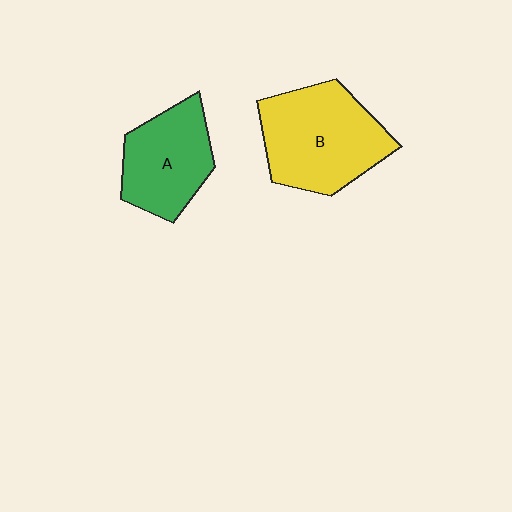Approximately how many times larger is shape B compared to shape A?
Approximately 1.4 times.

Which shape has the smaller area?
Shape A (green).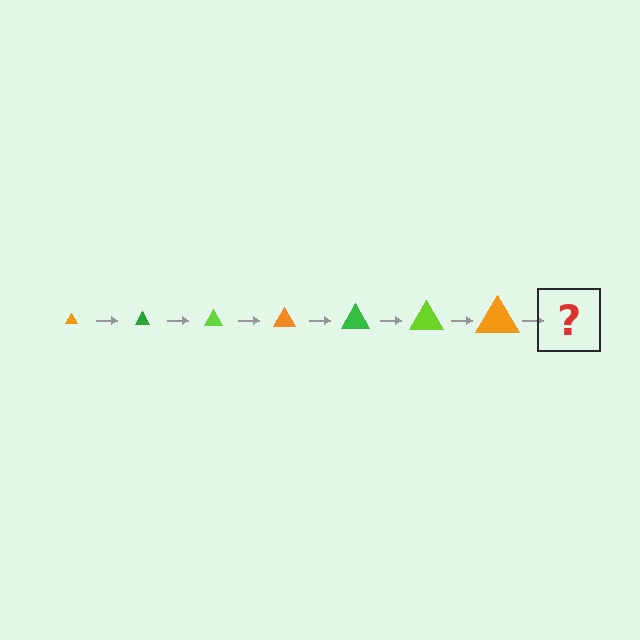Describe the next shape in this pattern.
It should be a green triangle, larger than the previous one.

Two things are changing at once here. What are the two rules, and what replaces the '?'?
The two rules are that the triangle grows larger each step and the color cycles through orange, green, and lime. The '?' should be a green triangle, larger than the previous one.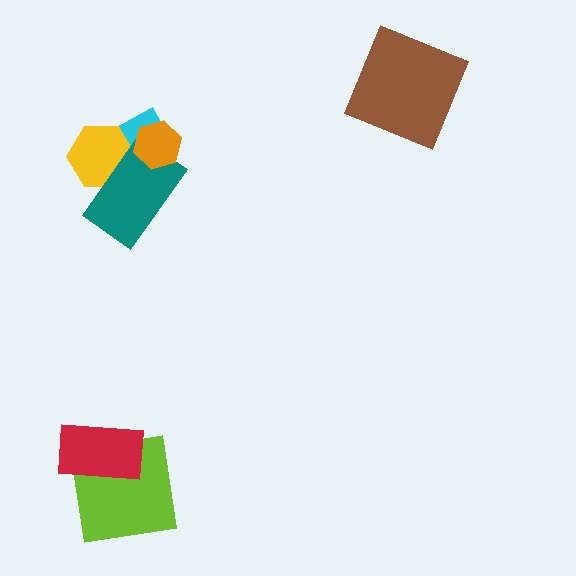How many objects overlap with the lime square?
1 object overlaps with the lime square.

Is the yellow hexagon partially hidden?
Yes, it is partially covered by another shape.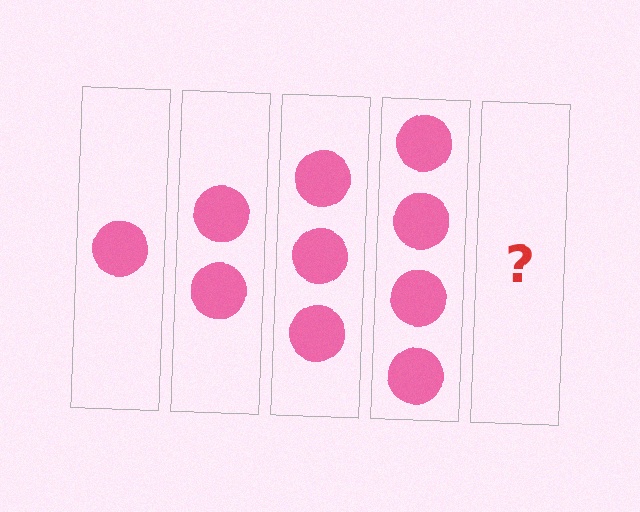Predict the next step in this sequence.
The next step is 5 circles.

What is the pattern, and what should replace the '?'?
The pattern is that each step adds one more circle. The '?' should be 5 circles.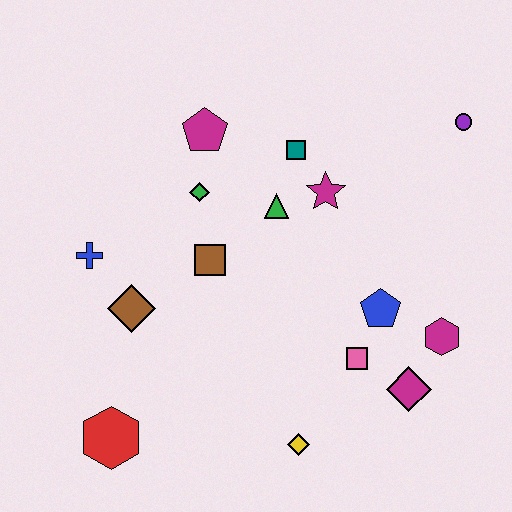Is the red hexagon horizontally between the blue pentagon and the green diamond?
No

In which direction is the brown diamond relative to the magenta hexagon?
The brown diamond is to the left of the magenta hexagon.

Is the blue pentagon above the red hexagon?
Yes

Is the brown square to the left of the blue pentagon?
Yes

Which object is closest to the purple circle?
The magenta star is closest to the purple circle.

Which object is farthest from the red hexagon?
The purple circle is farthest from the red hexagon.